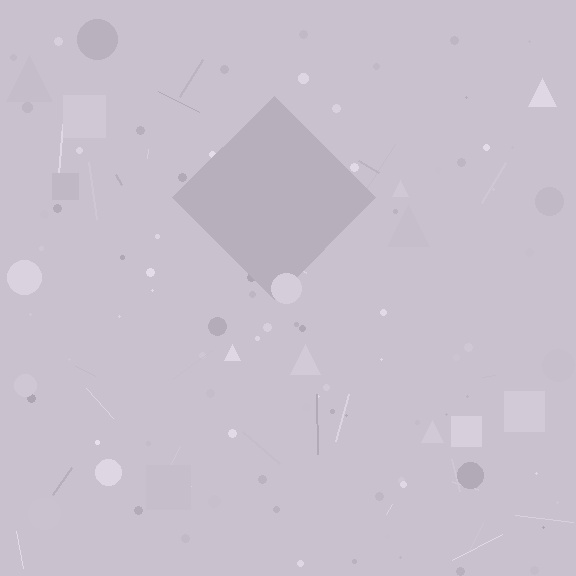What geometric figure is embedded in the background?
A diamond is embedded in the background.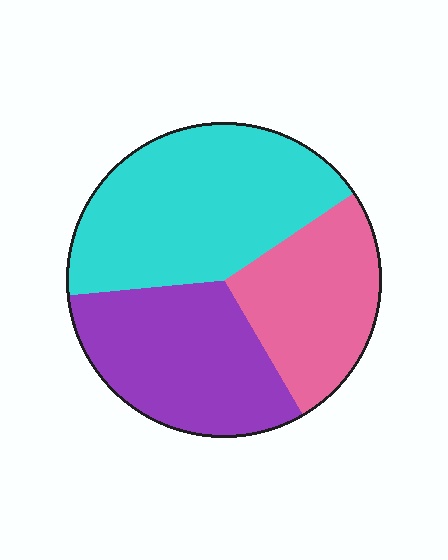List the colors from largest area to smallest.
From largest to smallest: cyan, purple, pink.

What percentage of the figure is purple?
Purple takes up about one third (1/3) of the figure.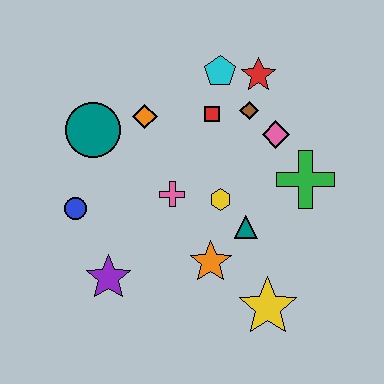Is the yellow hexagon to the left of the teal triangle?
Yes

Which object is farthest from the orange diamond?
The yellow star is farthest from the orange diamond.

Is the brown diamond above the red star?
No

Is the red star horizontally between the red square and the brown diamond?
No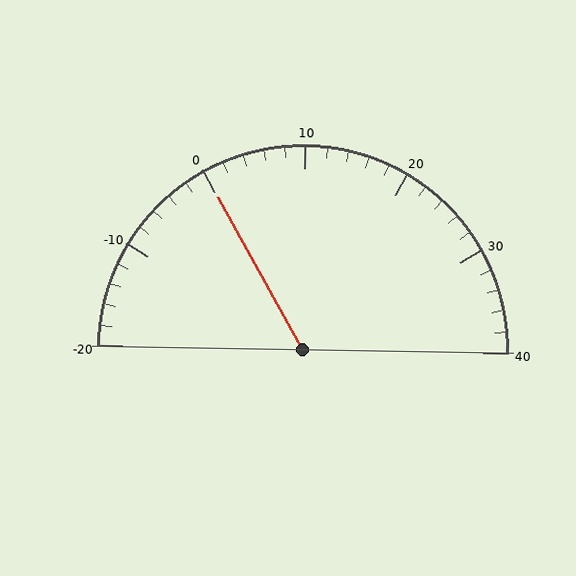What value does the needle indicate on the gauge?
The needle indicates approximately 0.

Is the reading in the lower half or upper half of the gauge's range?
The reading is in the lower half of the range (-20 to 40).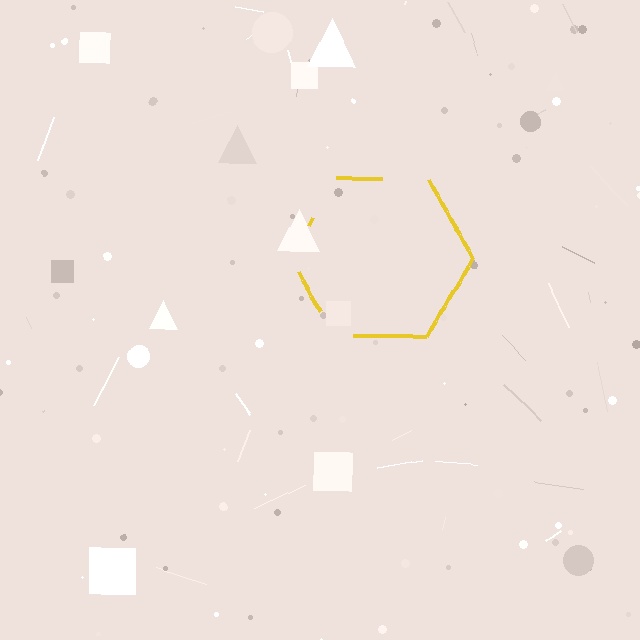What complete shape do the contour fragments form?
The contour fragments form a hexagon.